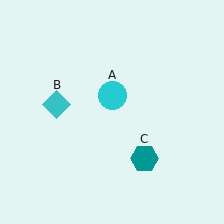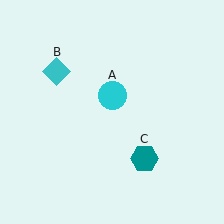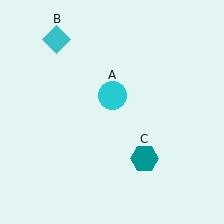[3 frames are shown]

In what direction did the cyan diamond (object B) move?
The cyan diamond (object B) moved up.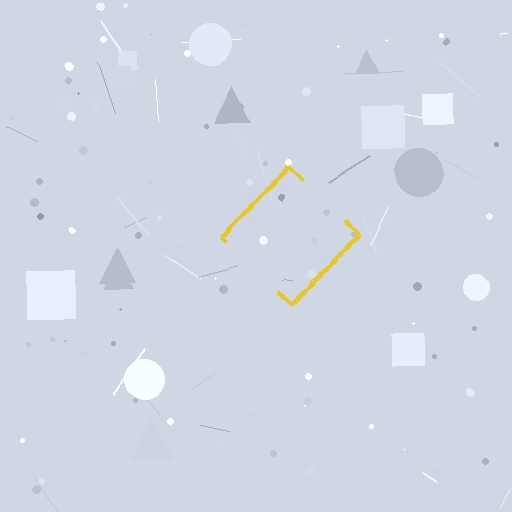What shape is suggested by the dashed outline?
The dashed outline suggests a diamond.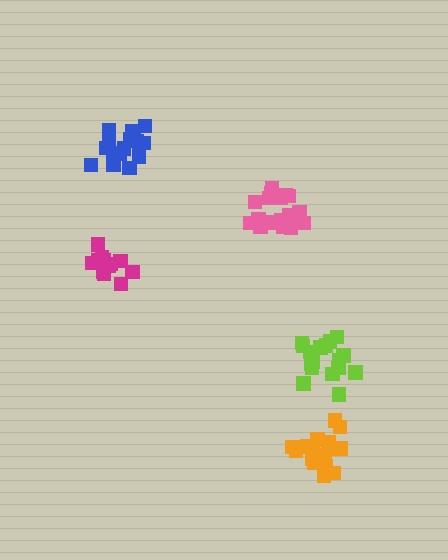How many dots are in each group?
Group 1: 17 dots, Group 2: 18 dots, Group 3: 17 dots, Group 4: 12 dots, Group 5: 17 dots (81 total).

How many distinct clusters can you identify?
There are 5 distinct clusters.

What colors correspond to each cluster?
The clusters are colored: blue, pink, orange, magenta, lime.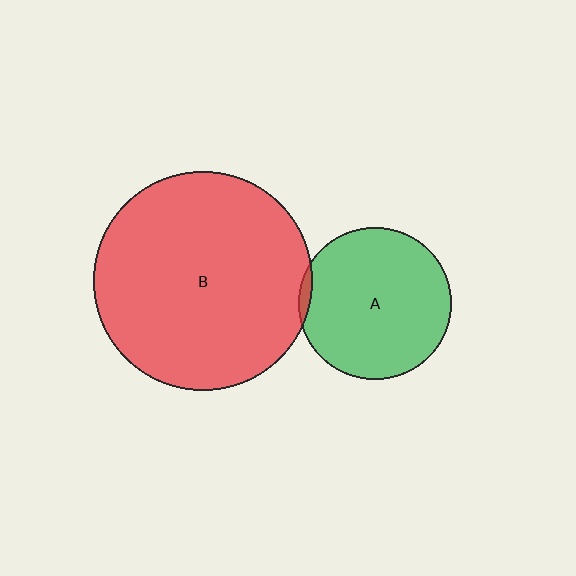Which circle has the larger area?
Circle B (red).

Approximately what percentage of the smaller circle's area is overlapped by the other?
Approximately 5%.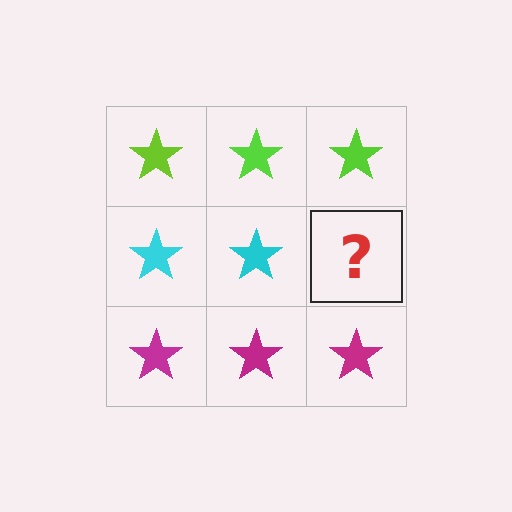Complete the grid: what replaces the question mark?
The question mark should be replaced with a cyan star.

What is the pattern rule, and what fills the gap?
The rule is that each row has a consistent color. The gap should be filled with a cyan star.